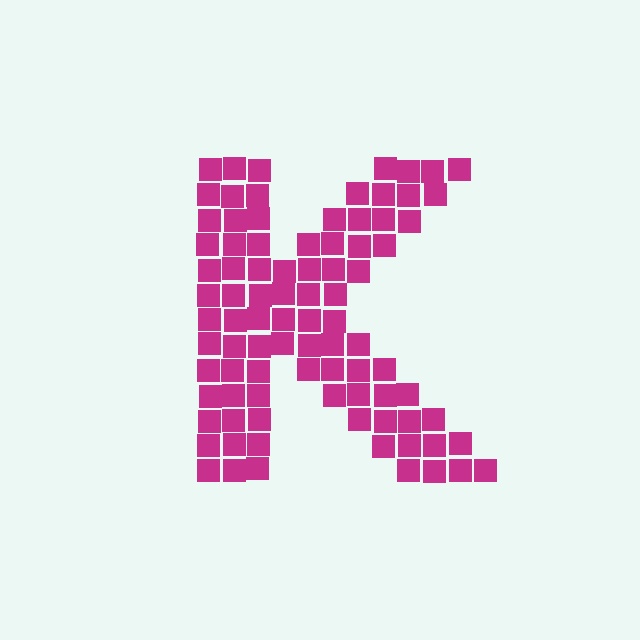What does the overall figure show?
The overall figure shows the letter K.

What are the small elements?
The small elements are squares.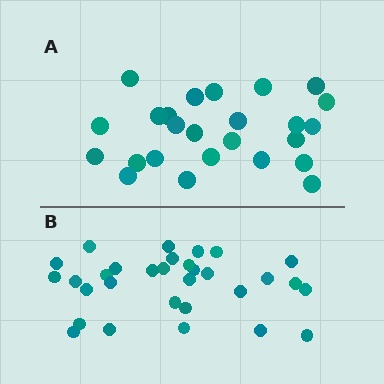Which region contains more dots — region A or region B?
Region B (the bottom region) has more dots.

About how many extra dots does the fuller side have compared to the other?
Region B has about 6 more dots than region A.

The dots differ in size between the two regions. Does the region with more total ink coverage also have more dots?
No. Region A has more total ink coverage because its dots are larger, but region B actually contains more individual dots. Total area can be misleading — the number of items is what matters here.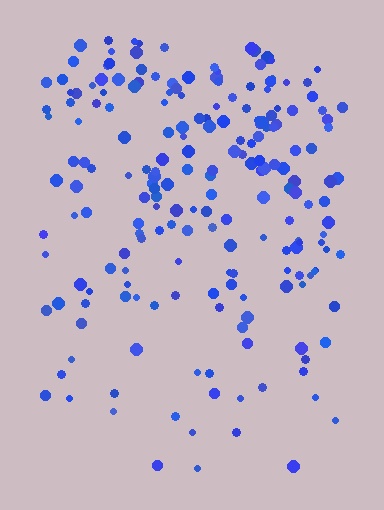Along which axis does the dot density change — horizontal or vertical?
Vertical.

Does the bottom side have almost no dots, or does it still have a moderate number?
Still a moderate number, just noticeably fewer than the top.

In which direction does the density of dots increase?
From bottom to top, with the top side densest.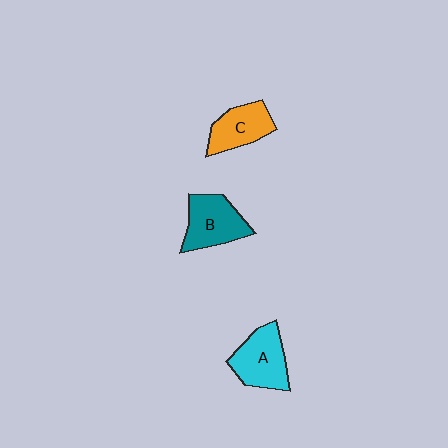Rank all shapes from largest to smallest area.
From largest to smallest: A (cyan), B (teal), C (orange).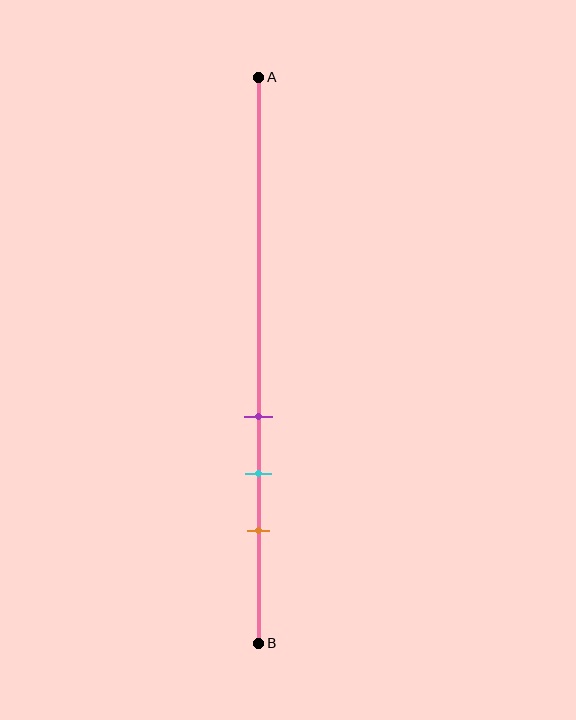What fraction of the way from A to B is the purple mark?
The purple mark is approximately 60% (0.6) of the way from A to B.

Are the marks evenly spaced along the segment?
Yes, the marks are approximately evenly spaced.